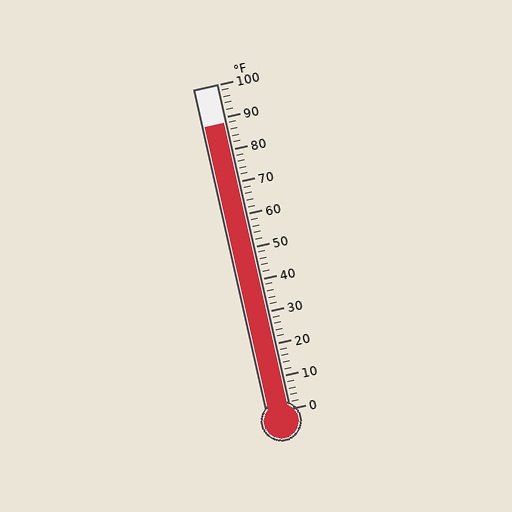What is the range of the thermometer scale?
The thermometer scale ranges from 0°F to 100°F.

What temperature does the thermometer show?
The thermometer shows approximately 88°F.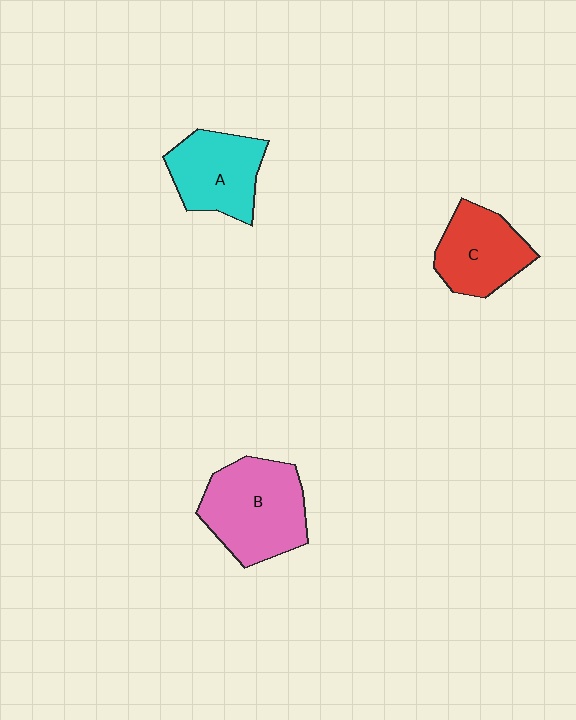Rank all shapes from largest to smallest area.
From largest to smallest: B (pink), A (cyan), C (red).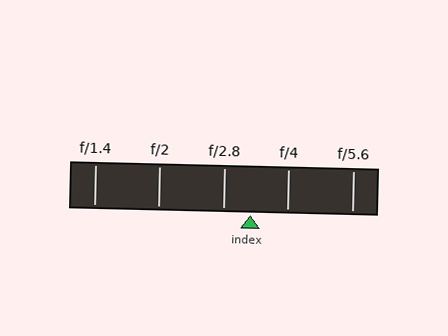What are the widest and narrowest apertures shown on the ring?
The widest aperture shown is f/1.4 and the narrowest is f/5.6.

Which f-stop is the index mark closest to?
The index mark is closest to f/2.8.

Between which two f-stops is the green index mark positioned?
The index mark is between f/2.8 and f/4.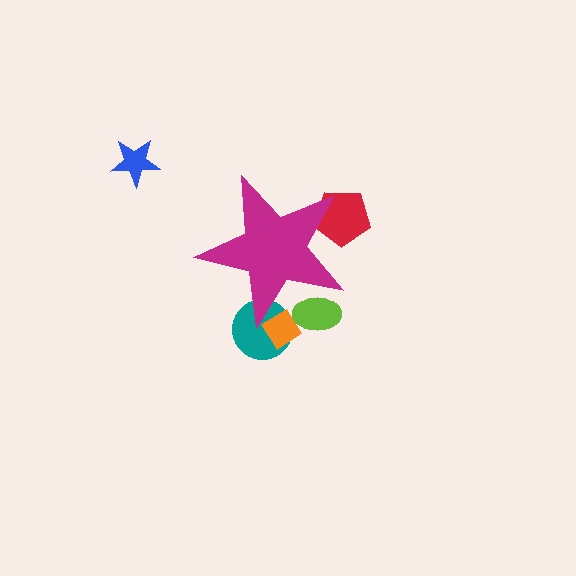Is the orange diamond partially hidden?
Yes, the orange diamond is partially hidden behind the magenta star.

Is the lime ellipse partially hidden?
Yes, the lime ellipse is partially hidden behind the magenta star.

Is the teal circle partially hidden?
Yes, the teal circle is partially hidden behind the magenta star.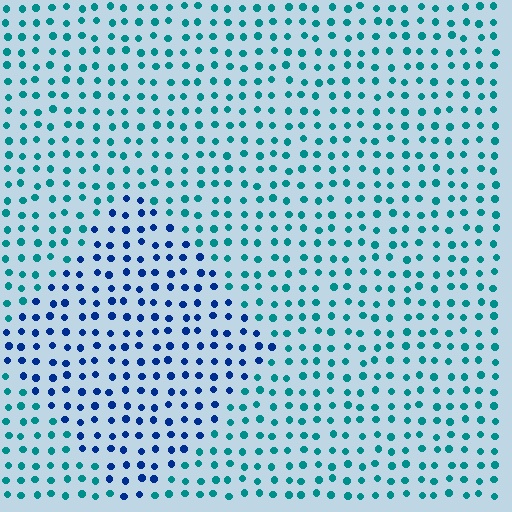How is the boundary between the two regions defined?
The boundary is defined purely by a slight shift in hue (about 42 degrees). Spacing, size, and orientation are identical on both sides.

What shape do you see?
I see a diamond.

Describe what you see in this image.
The image is filled with small teal elements in a uniform arrangement. A diamond-shaped region is visible where the elements are tinted to a slightly different hue, forming a subtle color boundary.